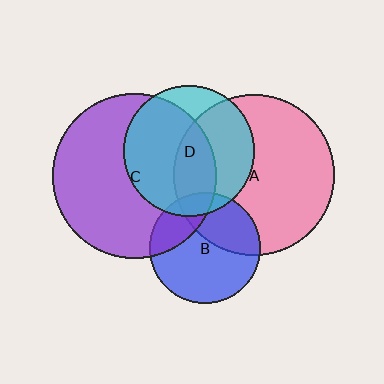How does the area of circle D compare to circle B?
Approximately 1.4 times.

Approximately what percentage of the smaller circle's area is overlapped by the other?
Approximately 25%.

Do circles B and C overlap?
Yes.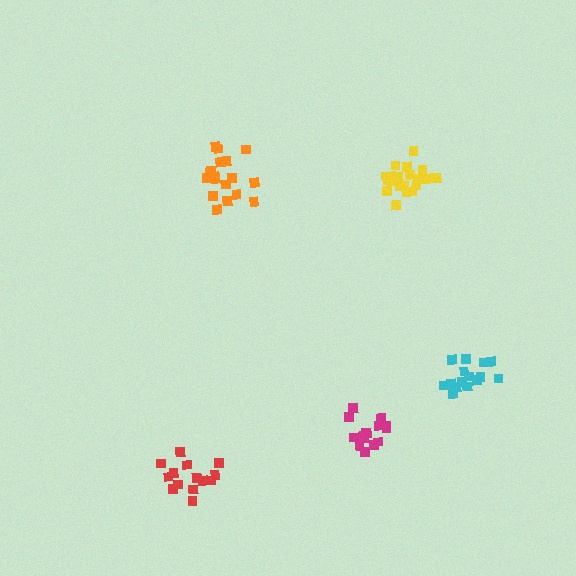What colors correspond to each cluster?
The clusters are colored: magenta, orange, yellow, cyan, red.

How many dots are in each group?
Group 1: 14 dots, Group 2: 18 dots, Group 3: 20 dots, Group 4: 15 dots, Group 5: 14 dots (81 total).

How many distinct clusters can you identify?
There are 5 distinct clusters.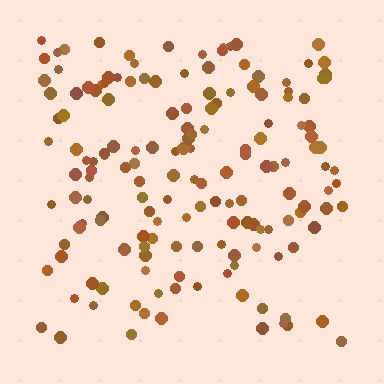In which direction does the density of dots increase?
From bottom to top, with the top side densest.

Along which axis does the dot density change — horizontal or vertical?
Vertical.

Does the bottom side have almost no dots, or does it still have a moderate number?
Still a moderate number, just noticeably fewer than the top.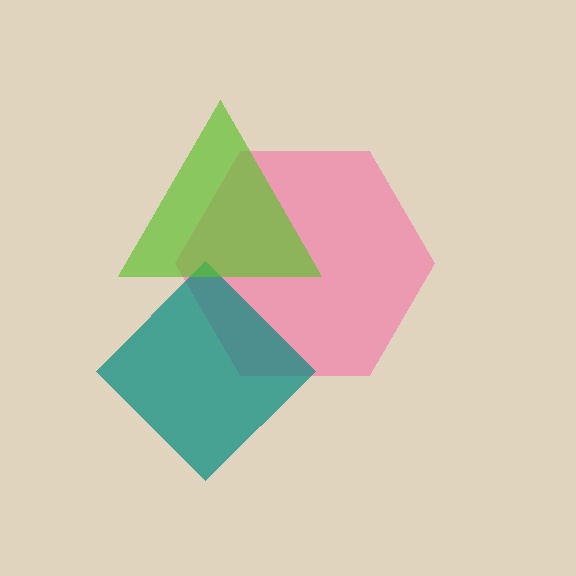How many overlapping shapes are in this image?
There are 3 overlapping shapes in the image.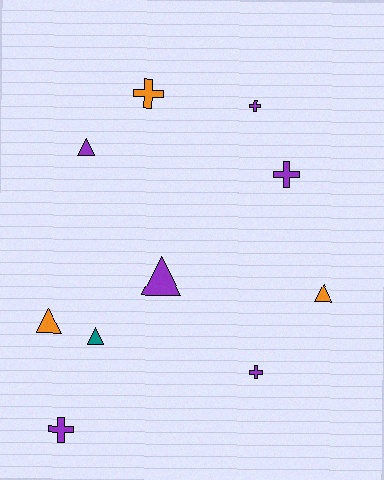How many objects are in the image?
There are 10 objects.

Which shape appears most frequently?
Cross, with 5 objects.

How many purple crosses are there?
There are 4 purple crosses.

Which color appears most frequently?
Purple, with 6 objects.